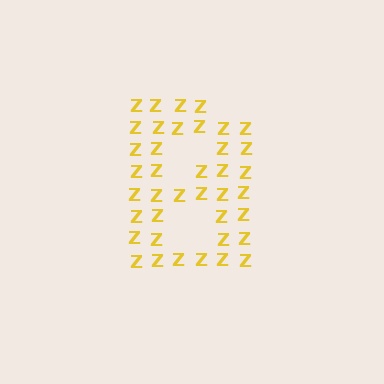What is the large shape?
The large shape is the letter B.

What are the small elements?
The small elements are letter Z's.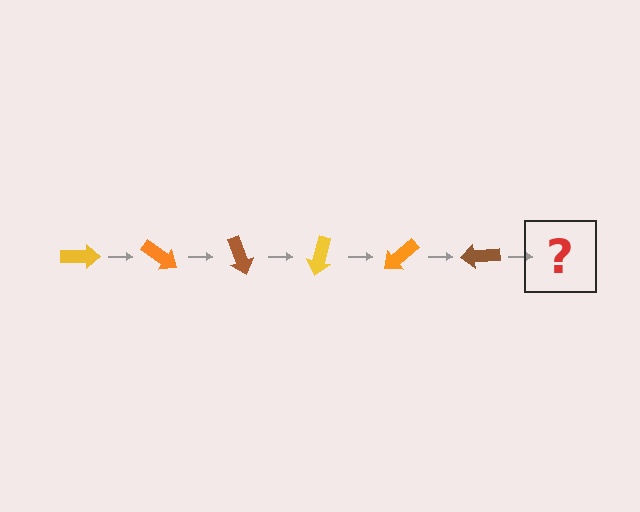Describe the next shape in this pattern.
It should be a yellow arrow, rotated 210 degrees from the start.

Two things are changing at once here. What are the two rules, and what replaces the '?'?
The two rules are that it rotates 35 degrees each step and the color cycles through yellow, orange, and brown. The '?' should be a yellow arrow, rotated 210 degrees from the start.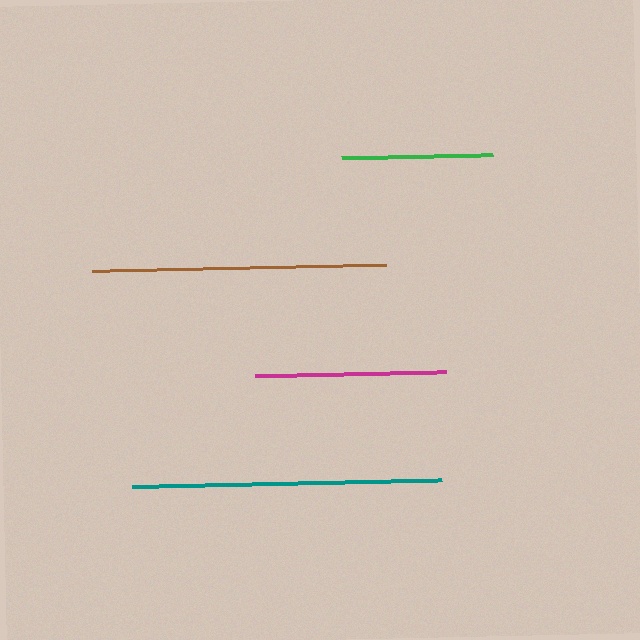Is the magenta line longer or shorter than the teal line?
The teal line is longer than the magenta line.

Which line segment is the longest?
The teal line is the longest at approximately 310 pixels.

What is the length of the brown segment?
The brown segment is approximately 294 pixels long.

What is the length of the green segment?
The green segment is approximately 151 pixels long.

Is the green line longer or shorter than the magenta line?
The magenta line is longer than the green line.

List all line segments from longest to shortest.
From longest to shortest: teal, brown, magenta, green.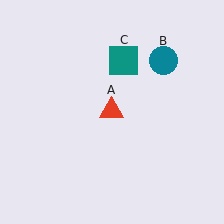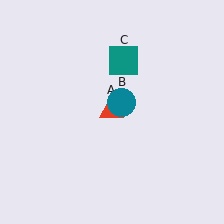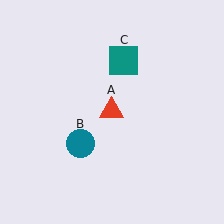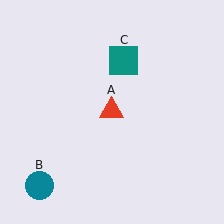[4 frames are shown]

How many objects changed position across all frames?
1 object changed position: teal circle (object B).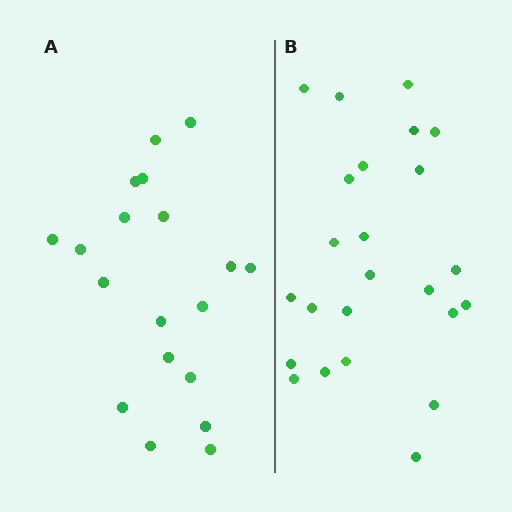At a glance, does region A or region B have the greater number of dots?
Region B (the right region) has more dots.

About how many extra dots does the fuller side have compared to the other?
Region B has about 5 more dots than region A.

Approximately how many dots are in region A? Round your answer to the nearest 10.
About 20 dots. (The exact count is 19, which rounds to 20.)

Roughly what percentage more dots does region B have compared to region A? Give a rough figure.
About 25% more.